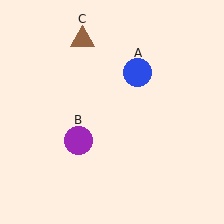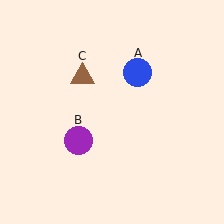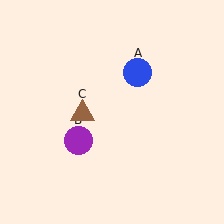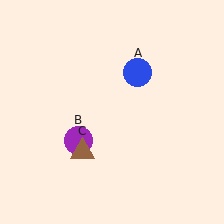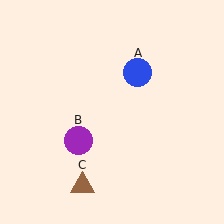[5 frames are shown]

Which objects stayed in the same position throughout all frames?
Blue circle (object A) and purple circle (object B) remained stationary.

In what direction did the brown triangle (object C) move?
The brown triangle (object C) moved down.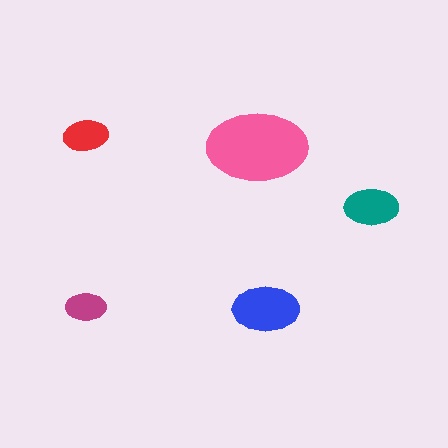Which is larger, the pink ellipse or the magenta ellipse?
The pink one.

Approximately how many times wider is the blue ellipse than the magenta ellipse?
About 1.5 times wider.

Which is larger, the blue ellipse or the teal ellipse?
The blue one.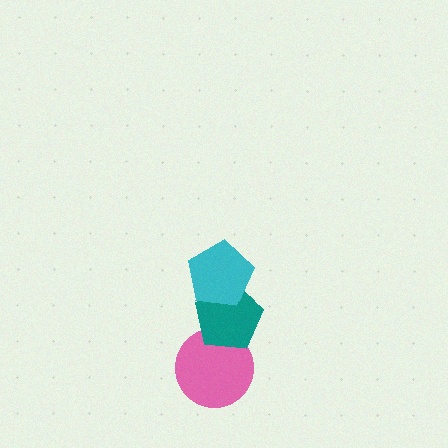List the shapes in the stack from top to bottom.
From top to bottom: the cyan pentagon, the teal pentagon, the pink circle.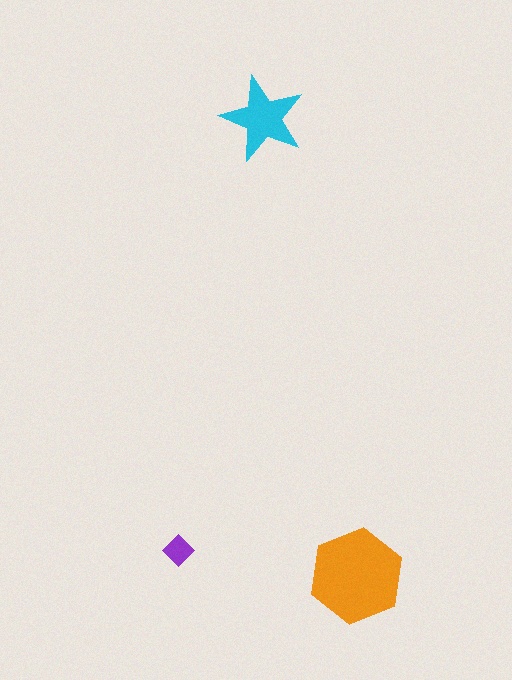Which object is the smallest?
The purple diamond.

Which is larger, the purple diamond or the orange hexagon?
The orange hexagon.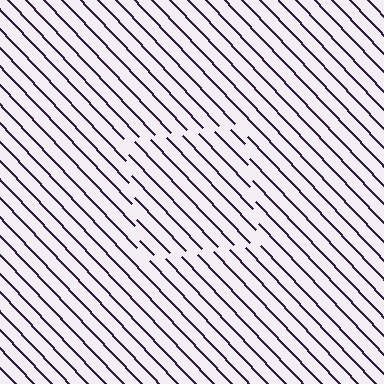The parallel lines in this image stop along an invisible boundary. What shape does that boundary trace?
An illusory square. The interior of the shape contains the same grating, shifted by half a period — the contour is defined by the phase discontinuity where line-ends from the inner and outer gratings abut.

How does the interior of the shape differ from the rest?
The interior of the shape contains the same grating, shifted by half a period — the contour is defined by the phase discontinuity where line-ends from the inner and outer gratings abut.